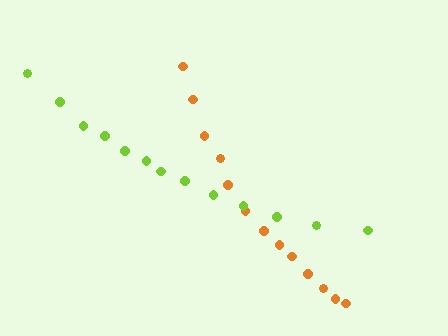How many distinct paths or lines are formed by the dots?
There are 2 distinct paths.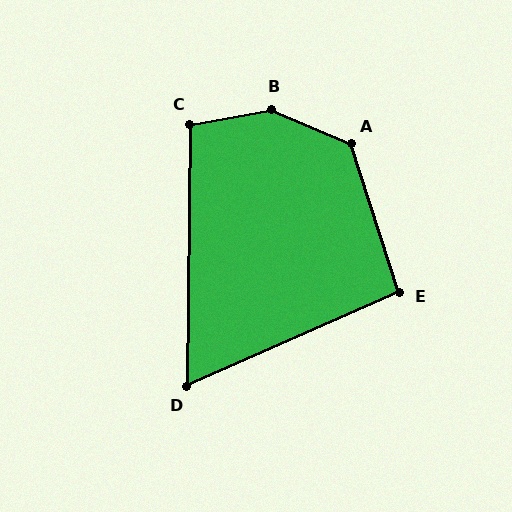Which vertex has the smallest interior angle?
D, at approximately 66 degrees.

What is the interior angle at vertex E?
Approximately 96 degrees (obtuse).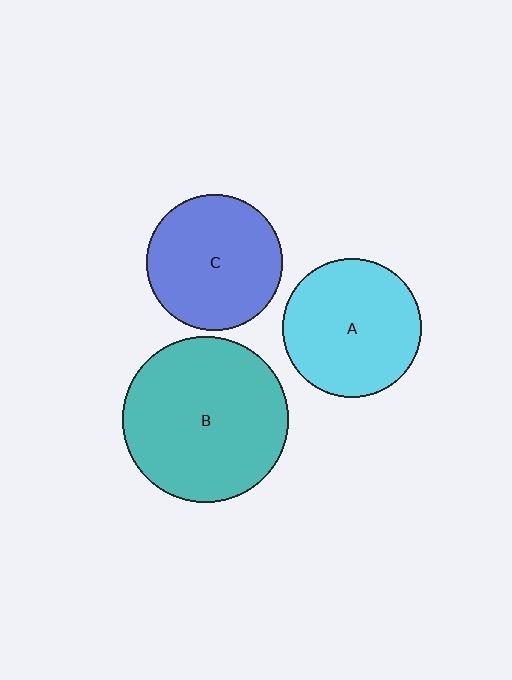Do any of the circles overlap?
No, none of the circles overlap.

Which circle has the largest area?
Circle B (teal).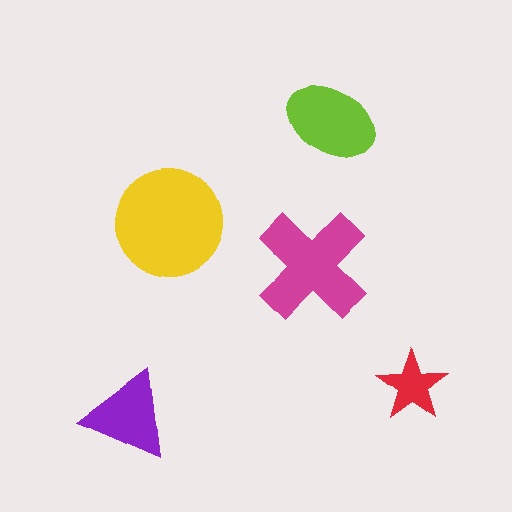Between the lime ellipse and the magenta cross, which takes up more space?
The magenta cross.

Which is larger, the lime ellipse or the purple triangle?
The lime ellipse.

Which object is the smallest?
The red star.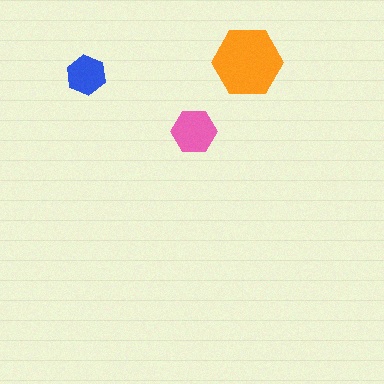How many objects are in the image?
There are 3 objects in the image.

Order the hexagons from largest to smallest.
the orange one, the pink one, the blue one.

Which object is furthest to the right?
The orange hexagon is rightmost.